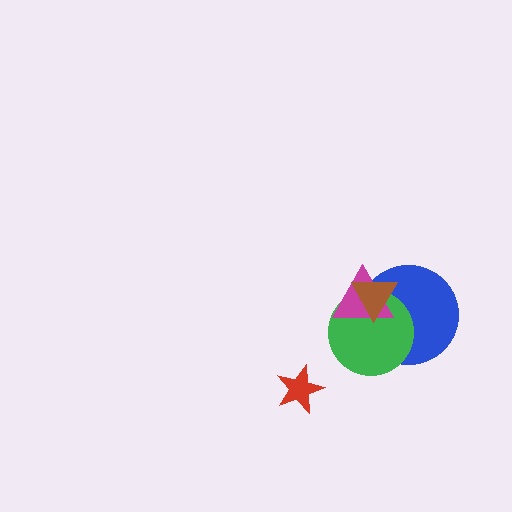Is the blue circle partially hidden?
Yes, it is partially covered by another shape.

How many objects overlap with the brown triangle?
3 objects overlap with the brown triangle.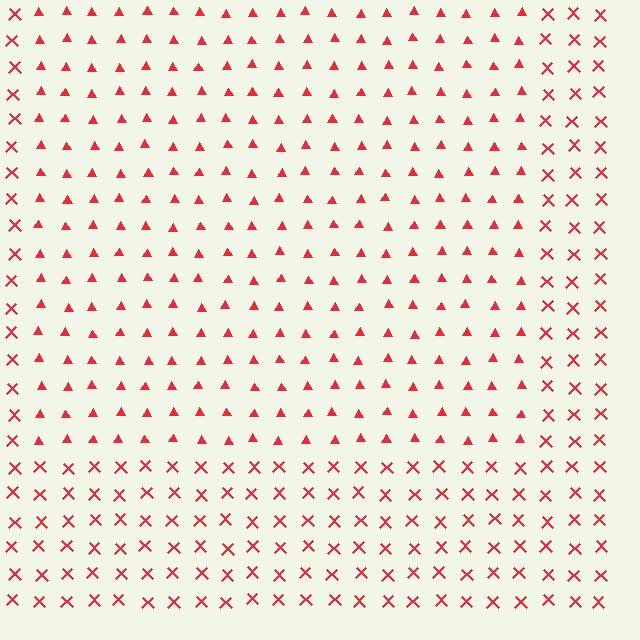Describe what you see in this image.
The image is filled with small red elements arranged in a uniform grid. A rectangle-shaped region contains triangles, while the surrounding area contains X marks. The boundary is defined purely by the change in element shape.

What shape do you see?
I see a rectangle.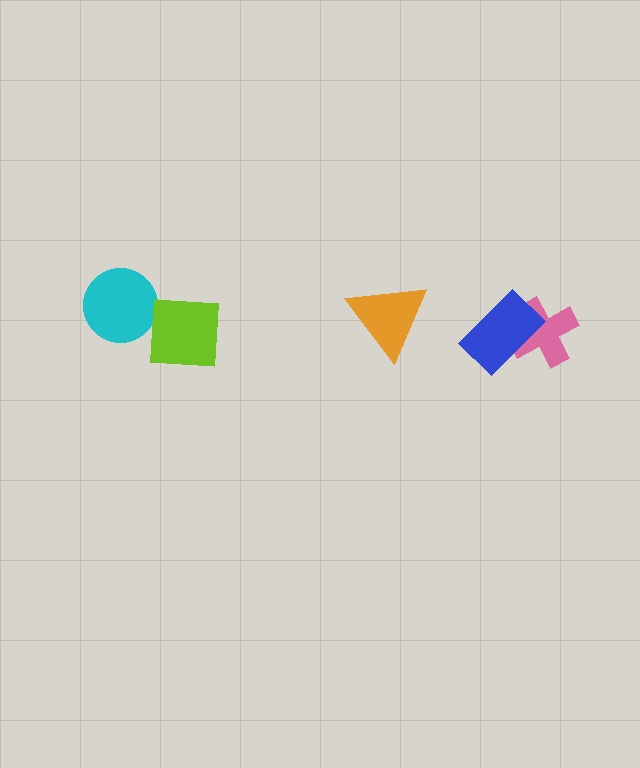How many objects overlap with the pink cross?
1 object overlaps with the pink cross.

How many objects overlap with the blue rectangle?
1 object overlaps with the blue rectangle.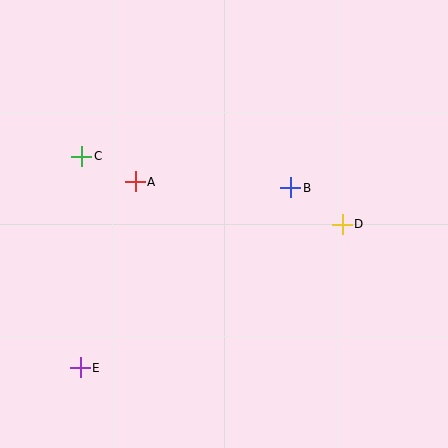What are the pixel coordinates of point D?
Point D is at (342, 224).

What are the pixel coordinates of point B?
Point B is at (291, 188).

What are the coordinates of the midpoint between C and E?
The midpoint between C and E is at (81, 262).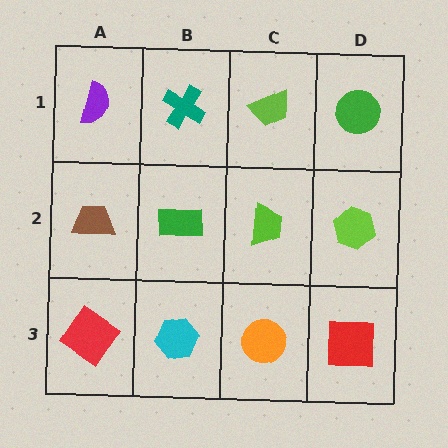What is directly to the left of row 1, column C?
A teal cross.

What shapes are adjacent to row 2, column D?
A green circle (row 1, column D), a red square (row 3, column D), a lime trapezoid (row 2, column C).